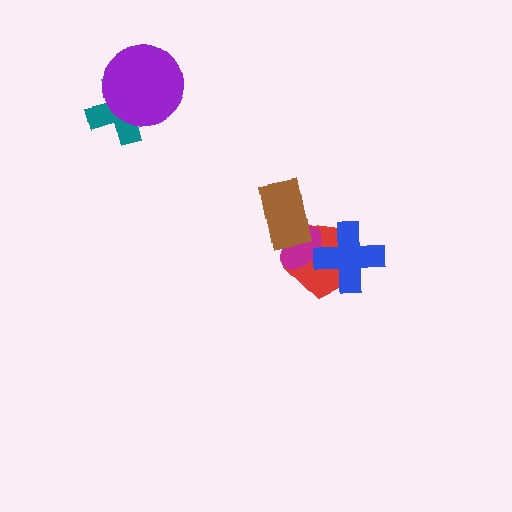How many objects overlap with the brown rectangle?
2 objects overlap with the brown rectangle.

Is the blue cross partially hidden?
No, no other shape covers it.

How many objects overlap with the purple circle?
1 object overlaps with the purple circle.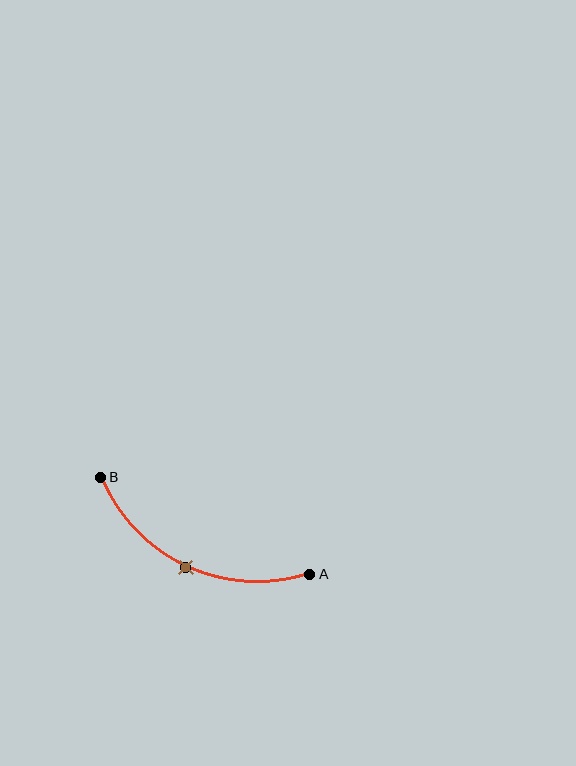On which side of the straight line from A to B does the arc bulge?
The arc bulges below the straight line connecting A and B.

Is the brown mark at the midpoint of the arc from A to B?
Yes. The brown mark lies on the arc at equal arc-length from both A and B — it is the arc midpoint.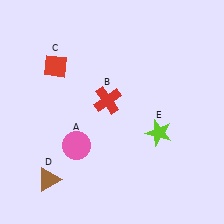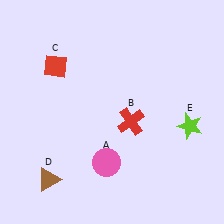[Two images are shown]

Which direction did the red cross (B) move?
The red cross (B) moved right.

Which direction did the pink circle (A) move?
The pink circle (A) moved right.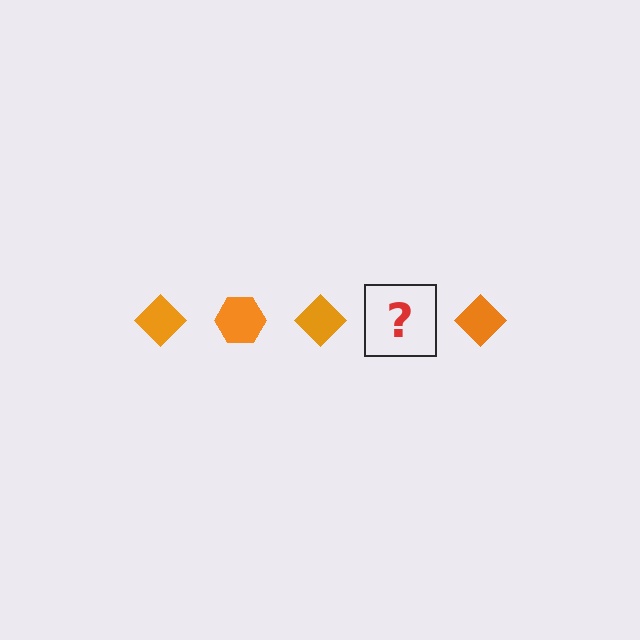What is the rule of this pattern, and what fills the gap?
The rule is that the pattern cycles through diamond, hexagon shapes in orange. The gap should be filled with an orange hexagon.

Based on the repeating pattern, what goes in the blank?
The blank should be an orange hexagon.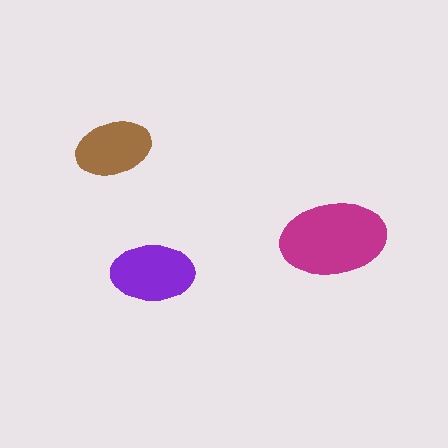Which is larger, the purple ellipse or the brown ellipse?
The purple one.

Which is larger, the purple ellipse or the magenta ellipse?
The magenta one.